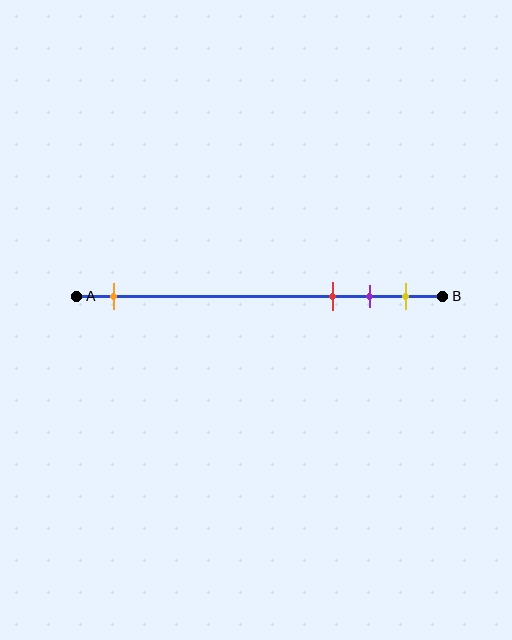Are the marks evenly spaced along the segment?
No, the marks are not evenly spaced.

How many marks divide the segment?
There are 4 marks dividing the segment.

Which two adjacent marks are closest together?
The purple and yellow marks are the closest adjacent pair.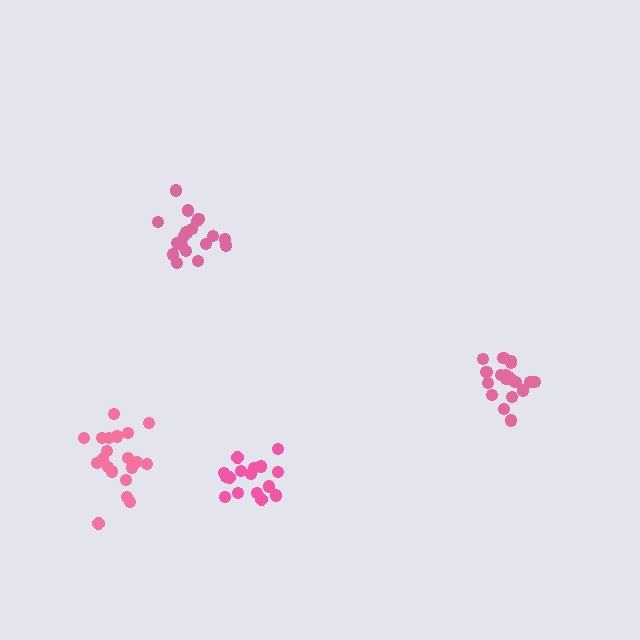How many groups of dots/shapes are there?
There are 4 groups.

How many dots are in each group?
Group 1: 19 dots, Group 2: 20 dots, Group 3: 18 dots, Group 4: 16 dots (73 total).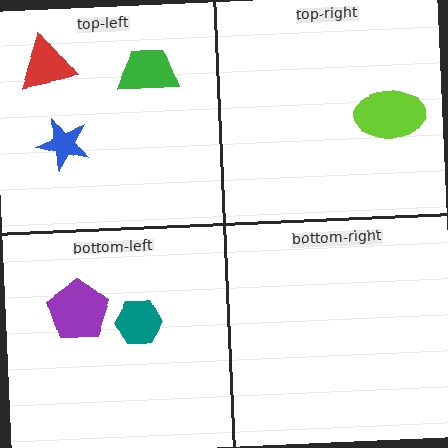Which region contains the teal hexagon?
The bottom-left region.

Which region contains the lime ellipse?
The top-right region.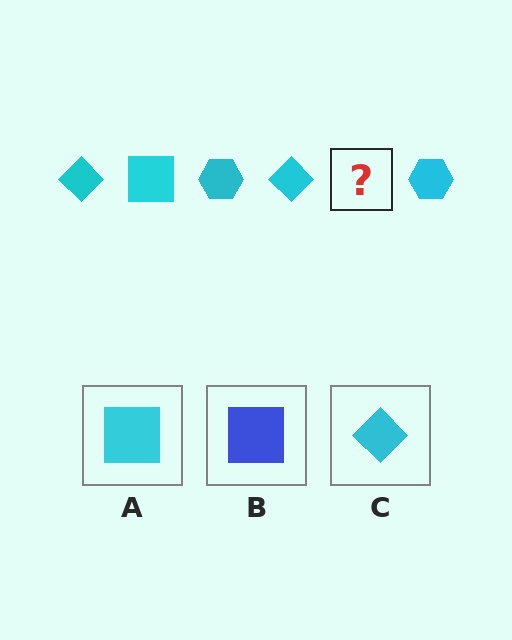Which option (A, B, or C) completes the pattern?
A.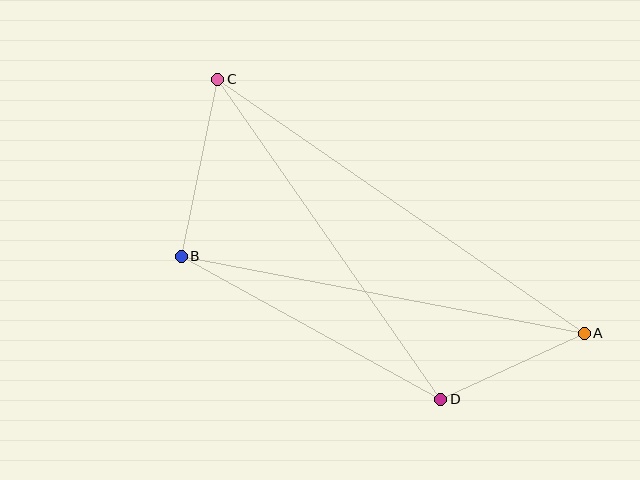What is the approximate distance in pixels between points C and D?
The distance between C and D is approximately 390 pixels.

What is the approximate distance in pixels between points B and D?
The distance between B and D is approximately 296 pixels.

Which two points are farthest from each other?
Points A and C are farthest from each other.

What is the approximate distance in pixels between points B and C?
The distance between B and C is approximately 181 pixels.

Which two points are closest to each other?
Points A and D are closest to each other.